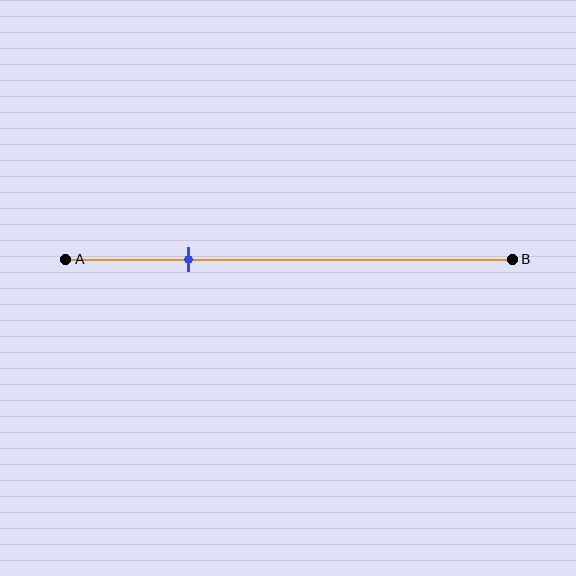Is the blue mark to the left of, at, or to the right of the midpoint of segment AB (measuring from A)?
The blue mark is to the left of the midpoint of segment AB.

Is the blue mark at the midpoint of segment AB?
No, the mark is at about 25% from A, not at the 50% midpoint.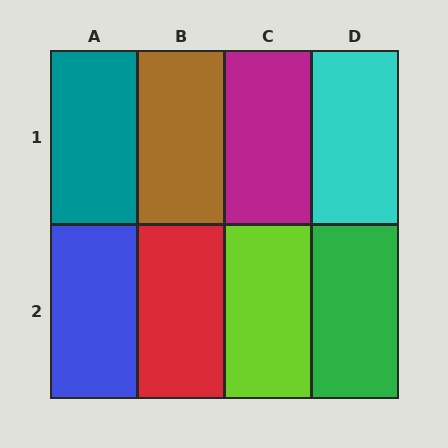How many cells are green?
1 cell is green.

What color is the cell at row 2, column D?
Green.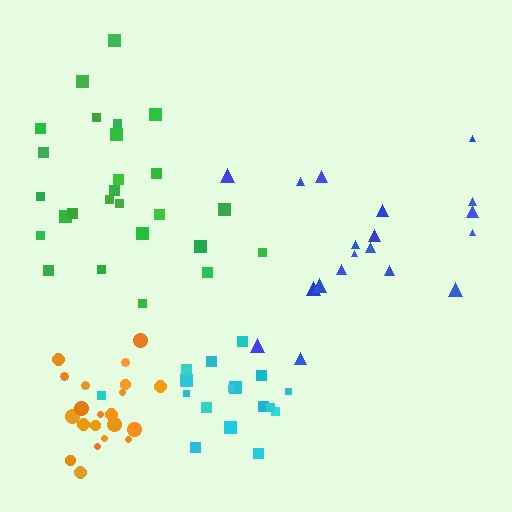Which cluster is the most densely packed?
Orange.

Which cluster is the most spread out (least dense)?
Blue.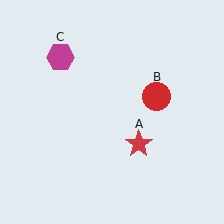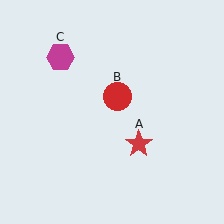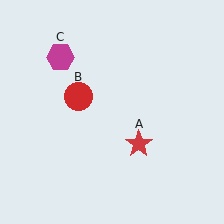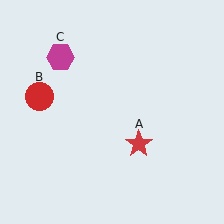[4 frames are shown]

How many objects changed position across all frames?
1 object changed position: red circle (object B).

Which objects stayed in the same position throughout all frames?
Red star (object A) and magenta hexagon (object C) remained stationary.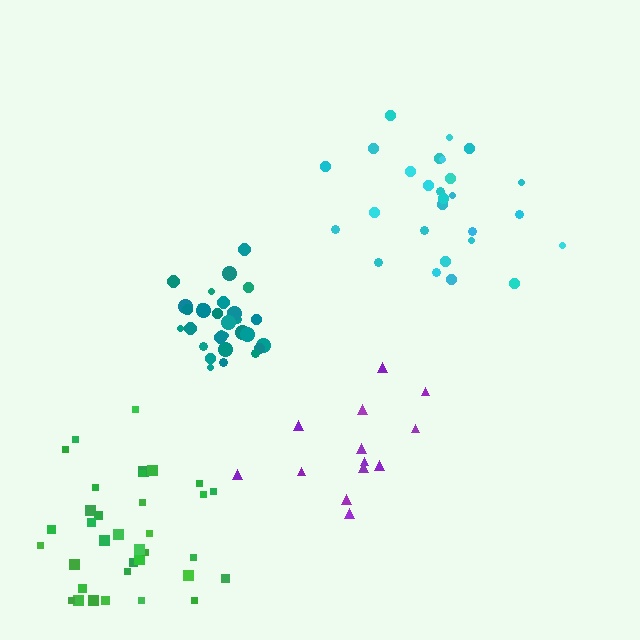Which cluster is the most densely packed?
Teal.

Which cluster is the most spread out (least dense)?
Purple.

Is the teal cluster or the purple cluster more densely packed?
Teal.